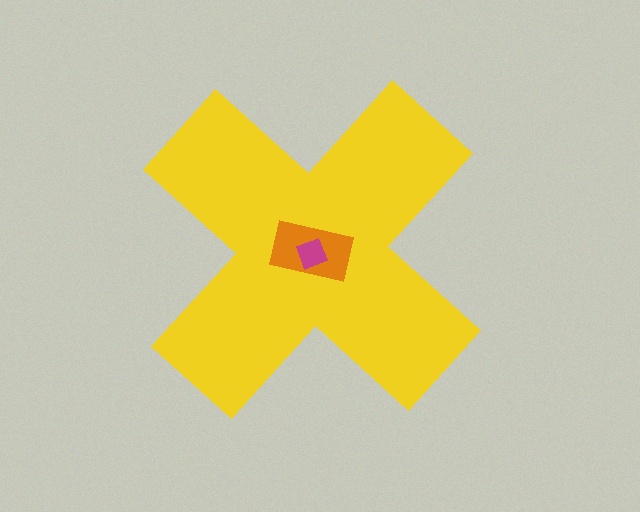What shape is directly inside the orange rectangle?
The magenta diamond.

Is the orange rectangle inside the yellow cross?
Yes.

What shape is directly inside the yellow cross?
The orange rectangle.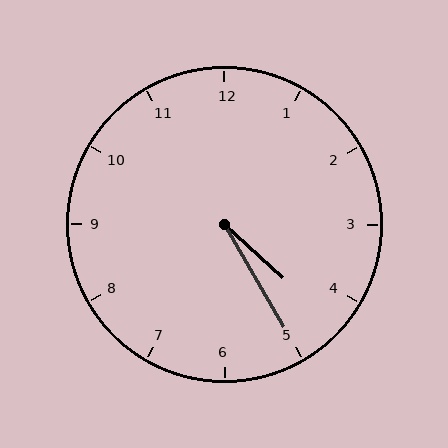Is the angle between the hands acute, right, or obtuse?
It is acute.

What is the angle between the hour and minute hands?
Approximately 18 degrees.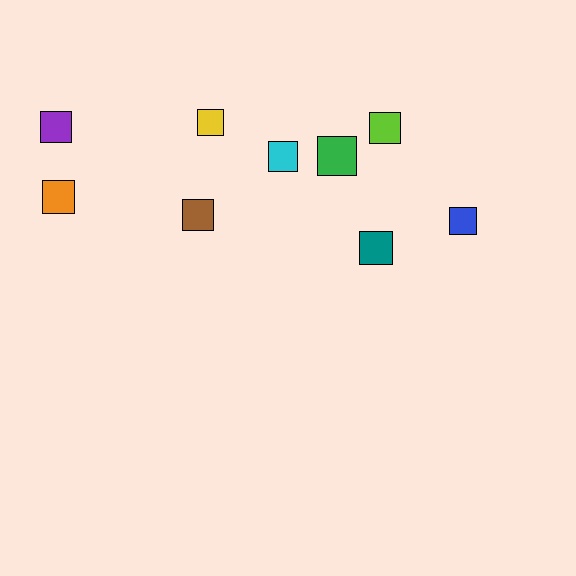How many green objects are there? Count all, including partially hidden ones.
There is 1 green object.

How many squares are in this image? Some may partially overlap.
There are 9 squares.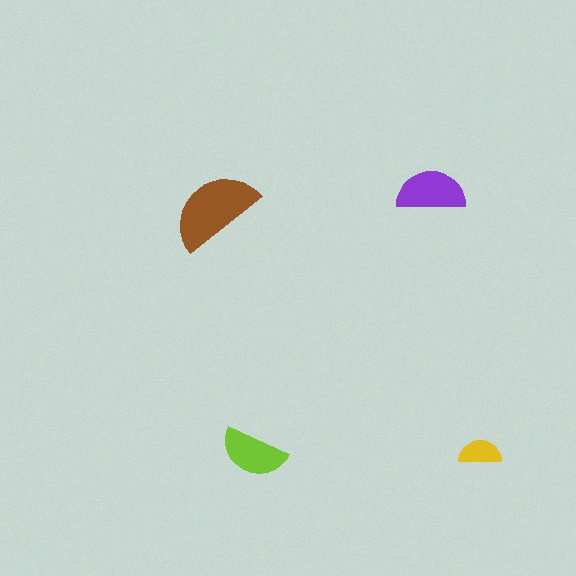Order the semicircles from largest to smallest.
the brown one, the purple one, the lime one, the yellow one.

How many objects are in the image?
There are 4 objects in the image.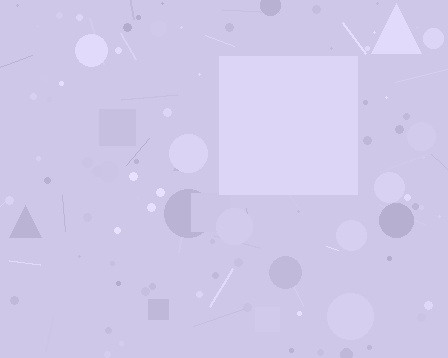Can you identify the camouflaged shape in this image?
The camouflaged shape is a square.